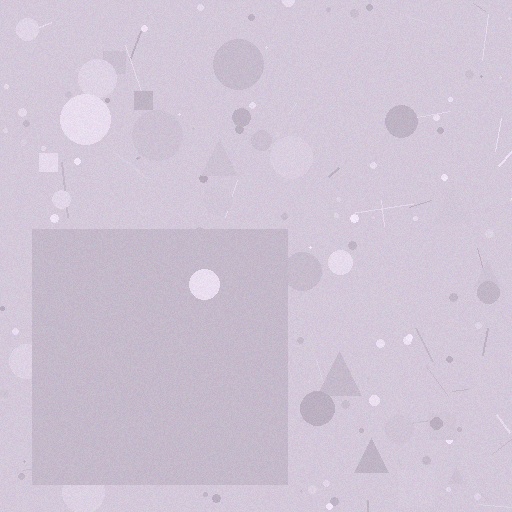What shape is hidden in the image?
A square is hidden in the image.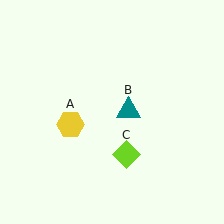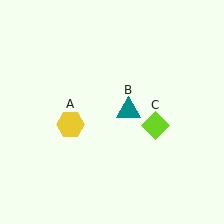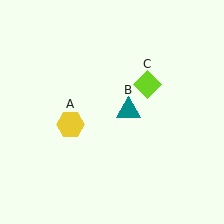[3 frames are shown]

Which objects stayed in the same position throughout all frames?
Yellow hexagon (object A) and teal triangle (object B) remained stationary.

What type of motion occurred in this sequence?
The lime diamond (object C) rotated counterclockwise around the center of the scene.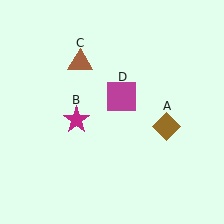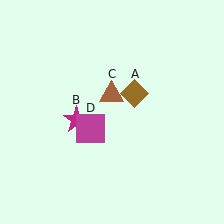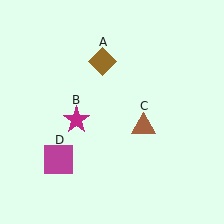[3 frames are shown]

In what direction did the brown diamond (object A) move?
The brown diamond (object A) moved up and to the left.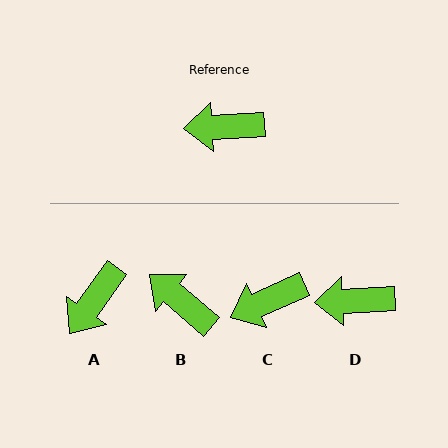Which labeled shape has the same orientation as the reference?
D.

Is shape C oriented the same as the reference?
No, it is off by about 21 degrees.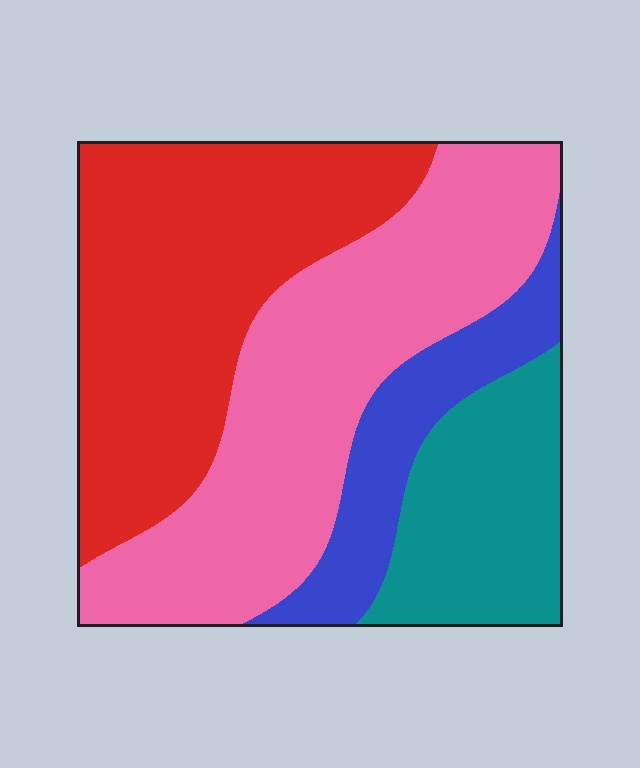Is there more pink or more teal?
Pink.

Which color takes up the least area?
Blue, at roughly 15%.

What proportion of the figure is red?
Red takes up about one third (1/3) of the figure.